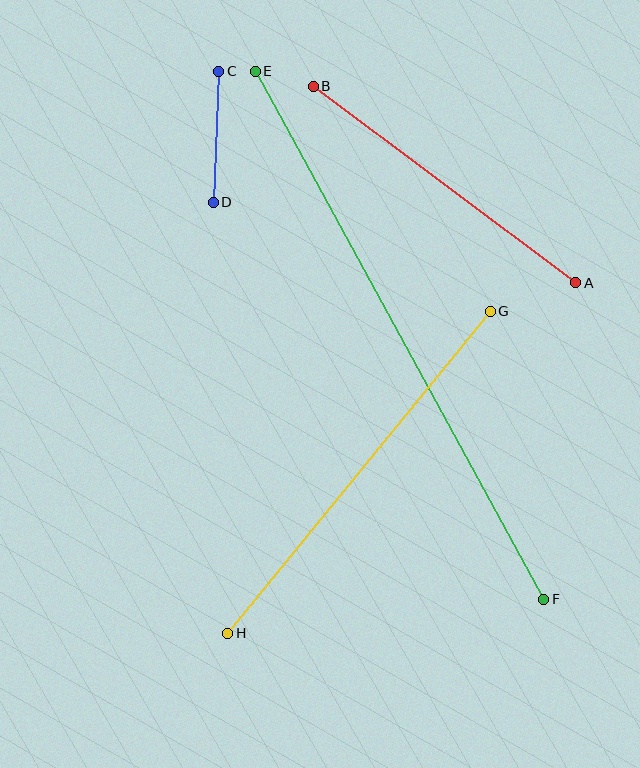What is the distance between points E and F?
The distance is approximately 602 pixels.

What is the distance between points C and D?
The distance is approximately 131 pixels.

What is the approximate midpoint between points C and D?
The midpoint is at approximately (216, 137) pixels.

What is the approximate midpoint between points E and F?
The midpoint is at approximately (400, 335) pixels.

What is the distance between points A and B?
The distance is approximately 328 pixels.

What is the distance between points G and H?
The distance is approximately 415 pixels.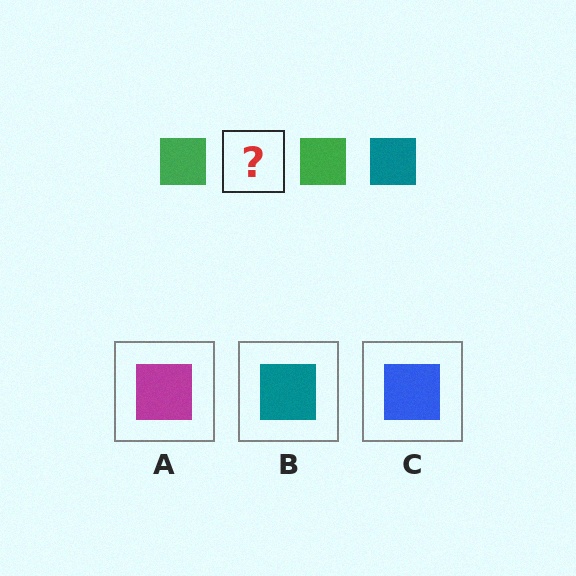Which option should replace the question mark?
Option B.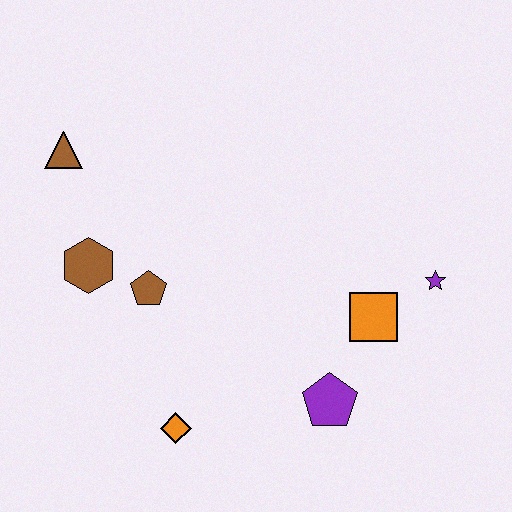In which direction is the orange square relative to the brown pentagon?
The orange square is to the right of the brown pentagon.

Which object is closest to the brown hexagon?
The brown pentagon is closest to the brown hexagon.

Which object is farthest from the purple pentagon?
The brown triangle is farthest from the purple pentagon.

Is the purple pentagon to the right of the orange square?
No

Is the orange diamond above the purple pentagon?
No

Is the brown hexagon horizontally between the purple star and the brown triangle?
Yes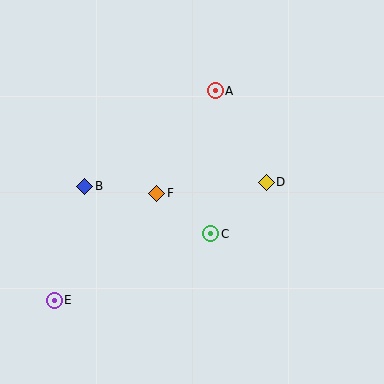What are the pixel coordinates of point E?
Point E is at (54, 300).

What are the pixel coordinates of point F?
Point F is at (157, 193).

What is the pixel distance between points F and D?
The distance between F and D is 110 pixels.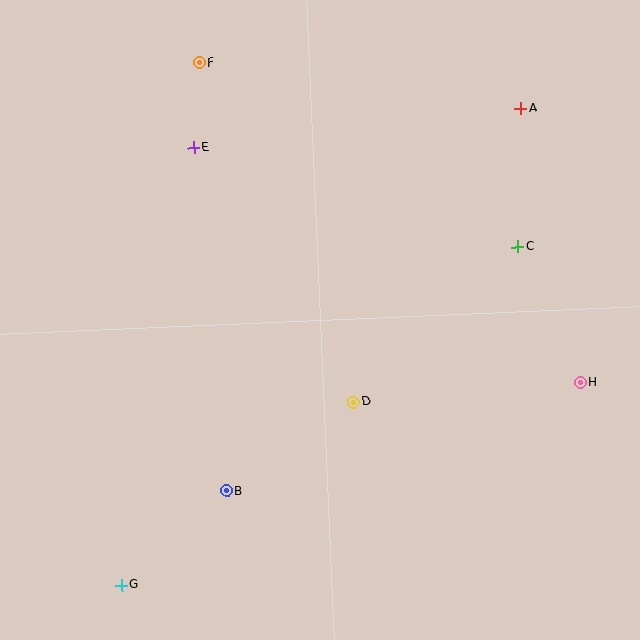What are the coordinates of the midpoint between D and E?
The midpoint between D and E is at (273, 275).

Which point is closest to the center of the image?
Point D at (353, 402) is closest to the center.